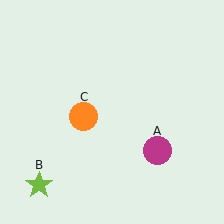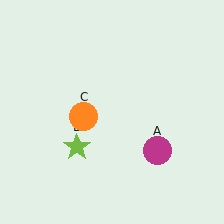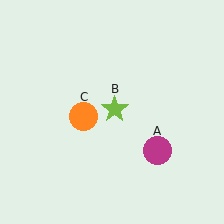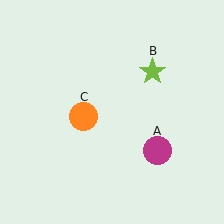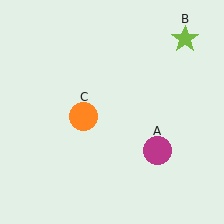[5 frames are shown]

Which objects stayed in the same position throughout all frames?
Magenta circle (object A) and orange circle (object C) remained stationary.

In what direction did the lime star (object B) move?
The lime star (object B) moved up and to the right.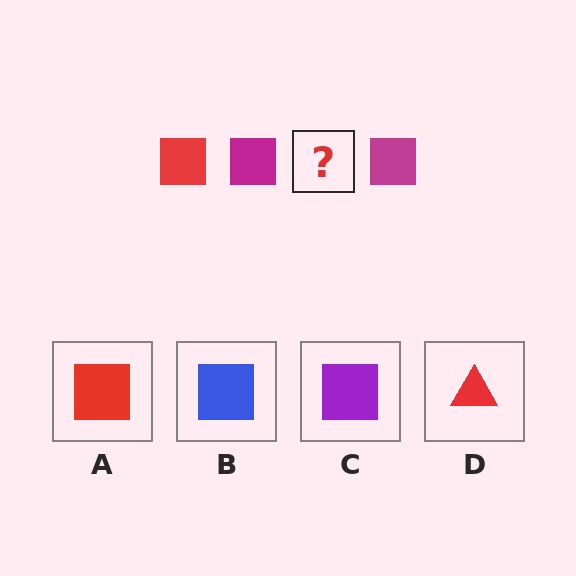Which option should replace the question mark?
Option A.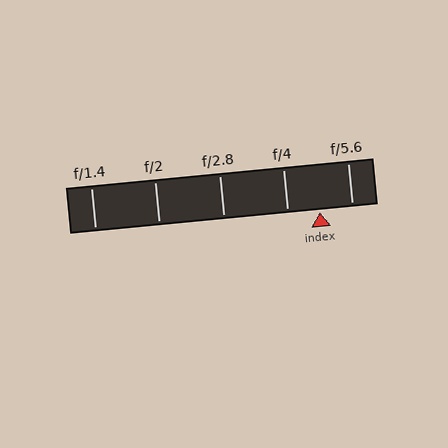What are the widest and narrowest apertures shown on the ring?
The widest aperture shown is f/1.4 and the narrowest is f/5.6.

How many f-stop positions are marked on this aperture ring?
There are 5 f-stop positions marked.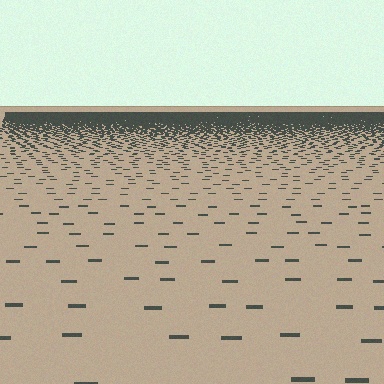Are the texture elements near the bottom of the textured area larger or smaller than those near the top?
Larger. Near the bottom, elements are closer to the viewer and appear at a bigger on-screen size.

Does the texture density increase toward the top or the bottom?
Density increases toward the top.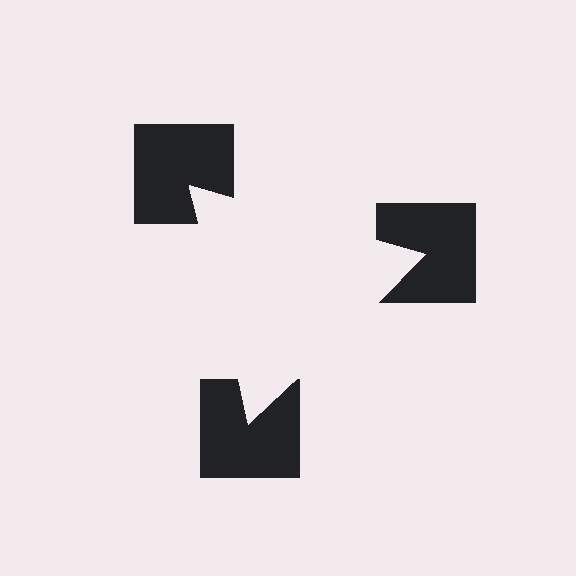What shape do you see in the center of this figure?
An illusory triangle — its edges are inferred from the aligned wedge cuts in the notched squares, not physically drawn.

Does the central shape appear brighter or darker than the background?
It typically appears slightly brighter than the background, even though no actual brightness change is drawn.